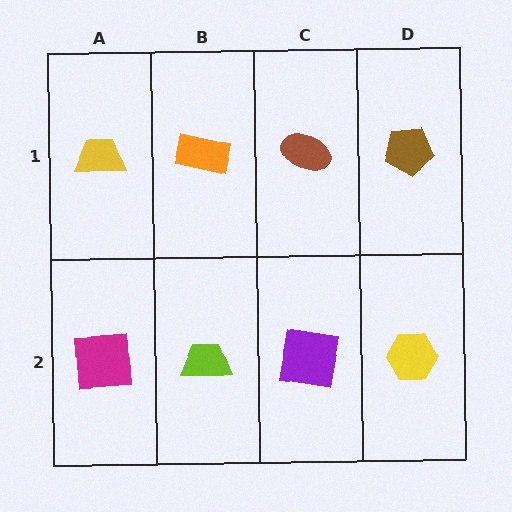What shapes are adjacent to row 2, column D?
A brown pentagon (row 1, column D), a purple square (row 2, column C).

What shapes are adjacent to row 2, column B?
An orange rectangle (row 1, column B), a magenta square (row 2, column A), a purple square (row 2, column C).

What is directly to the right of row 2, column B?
A purple square.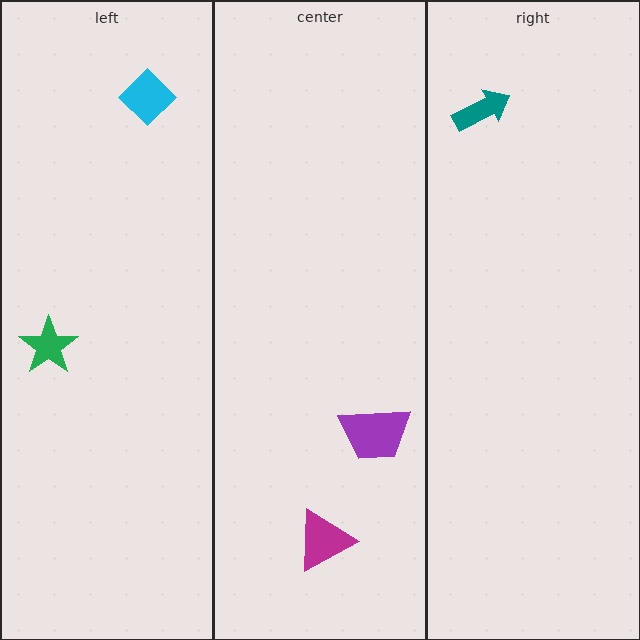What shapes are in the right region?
The teal arrow.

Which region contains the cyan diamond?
The left region.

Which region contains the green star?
The left region.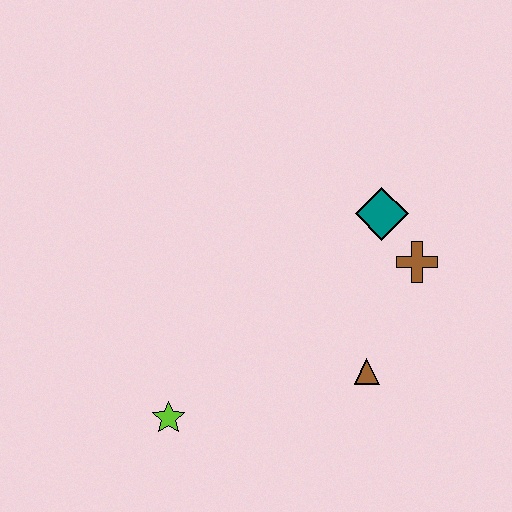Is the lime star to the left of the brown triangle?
Yes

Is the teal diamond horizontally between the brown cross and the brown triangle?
Yes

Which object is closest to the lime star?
The brown triangle is closest to the lime star.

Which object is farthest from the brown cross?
The lime star is farthest from the brown cross.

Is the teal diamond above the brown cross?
Yes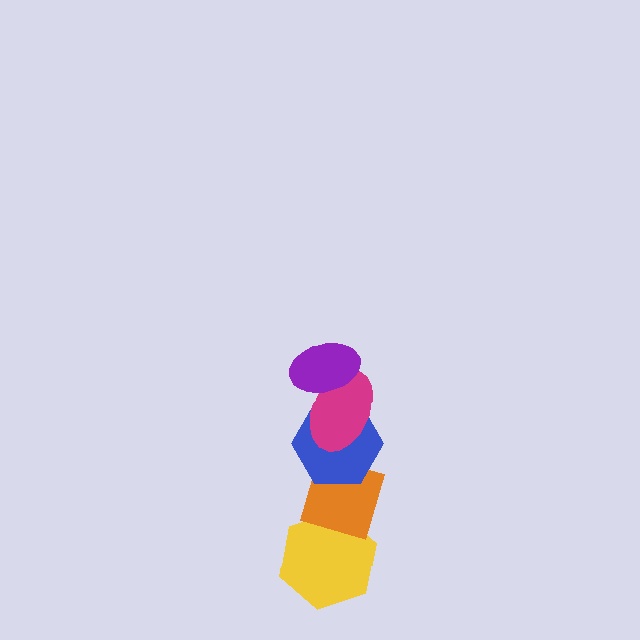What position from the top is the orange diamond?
The orange diamond is 4th from the top.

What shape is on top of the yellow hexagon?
The orange diamond is on top of the yellow hexagon.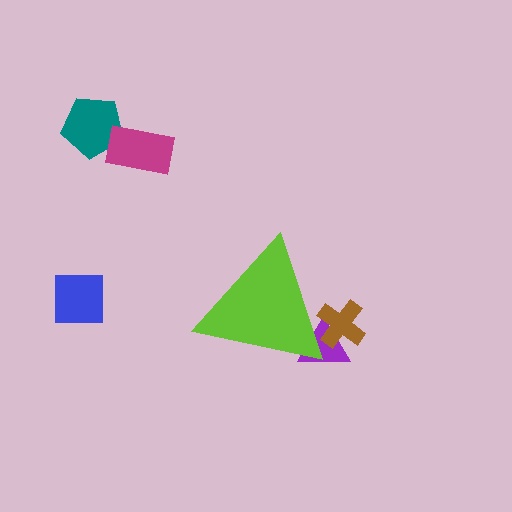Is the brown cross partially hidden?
Yes, the brown cross is partially hidden behind the lime triangle.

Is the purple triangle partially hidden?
Yes, the purple triangle is partially hidden behind the lime triangle.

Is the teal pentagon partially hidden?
No, the teal pentagon is fully visible.